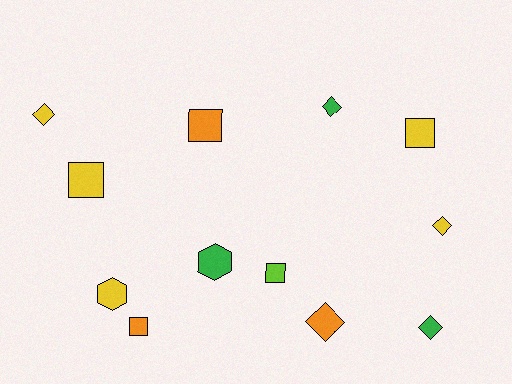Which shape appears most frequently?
Square, with 5 objects.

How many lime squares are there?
There is 1 lime square.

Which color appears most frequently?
Yellow, with 5 objects.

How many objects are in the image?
There are 12 objects.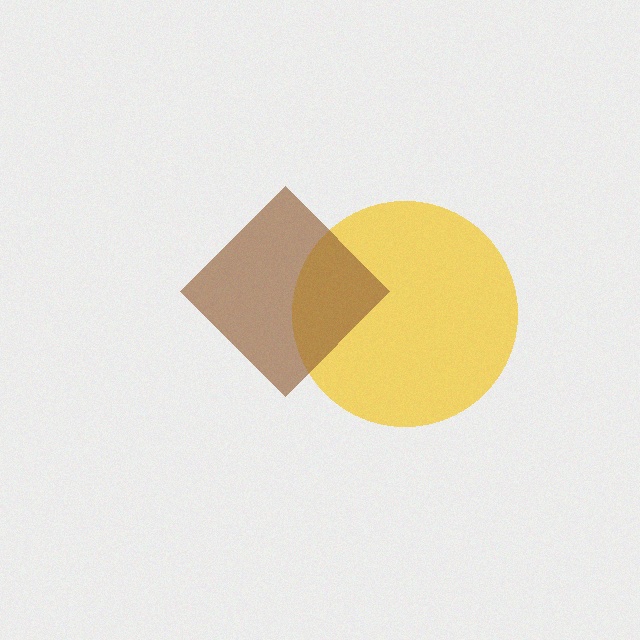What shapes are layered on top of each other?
The layered shapes are: a yellow circle, a brown diamond.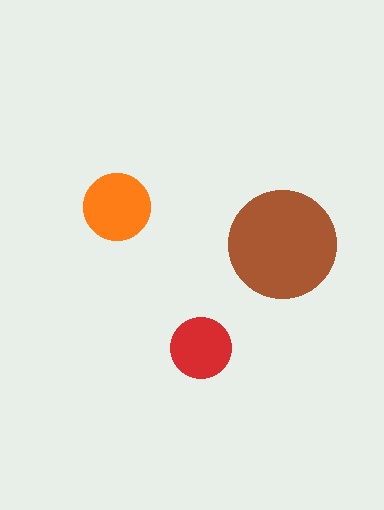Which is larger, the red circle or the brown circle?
The brown one.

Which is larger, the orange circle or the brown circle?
The brown one.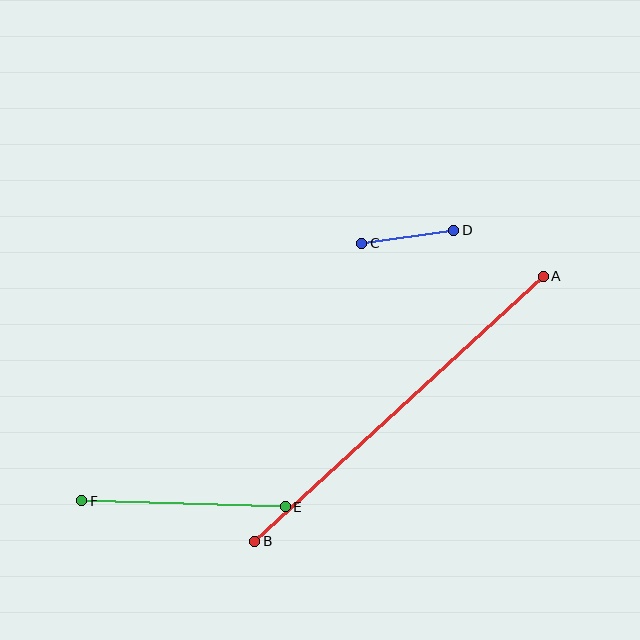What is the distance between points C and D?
The distance is approximately 93 pixels.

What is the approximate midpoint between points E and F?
The midpoint is at approximately (184, 504) pixels.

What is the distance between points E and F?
The distance is approximately 203 pixels.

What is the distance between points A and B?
The distance is approximately 392 pixels.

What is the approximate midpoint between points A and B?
The midpoint is at approximately (399, 409) pixels.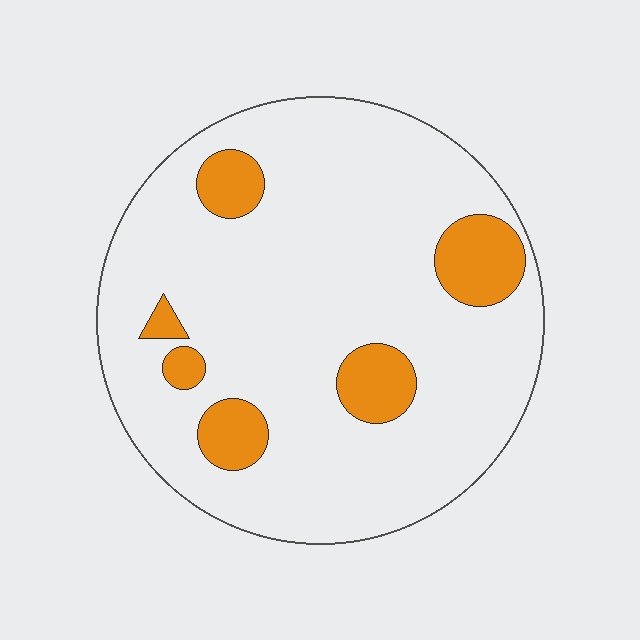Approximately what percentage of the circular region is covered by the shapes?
Approximately 15%.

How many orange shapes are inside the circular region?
6.